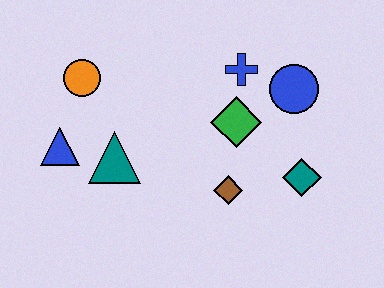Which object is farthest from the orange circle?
The teal diamond is farthest from the orange circle.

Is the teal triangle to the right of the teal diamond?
No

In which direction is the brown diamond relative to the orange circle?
The brown diamond is to the right of the orange circle.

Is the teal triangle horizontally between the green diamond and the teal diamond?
No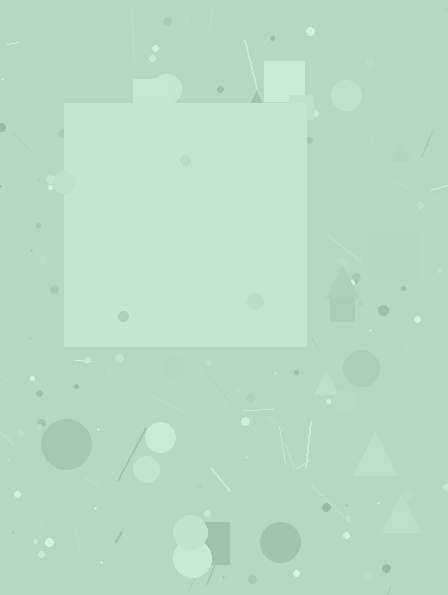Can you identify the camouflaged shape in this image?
The camouflaged shape is a square.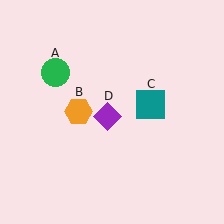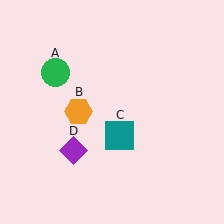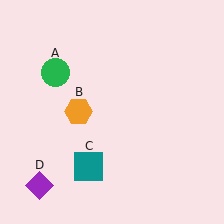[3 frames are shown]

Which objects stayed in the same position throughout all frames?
Green circle (object A) and orange hexagon (object B) remained stationary.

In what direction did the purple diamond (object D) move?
The purple diamond (object D) moved down and to the left.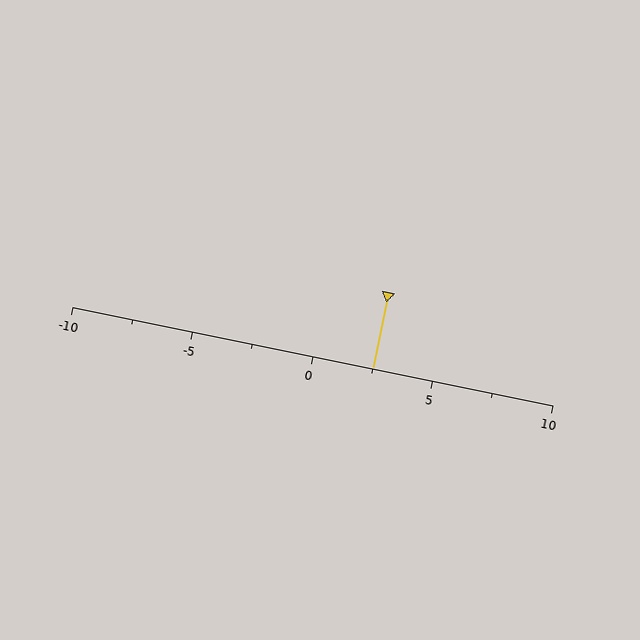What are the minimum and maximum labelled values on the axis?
The axis runs from -10 to 10.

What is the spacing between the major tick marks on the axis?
The major ticks are spaced 5 apart.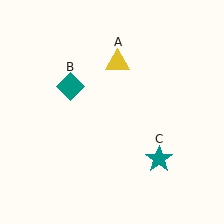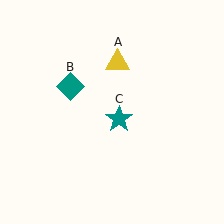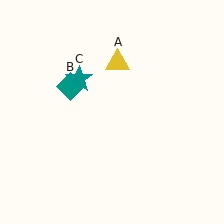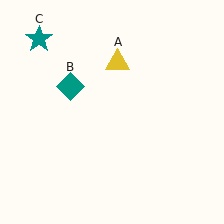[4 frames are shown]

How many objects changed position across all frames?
1 object changed position: teal star (object C).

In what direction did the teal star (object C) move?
The teal star (object C) moved up and to the left.